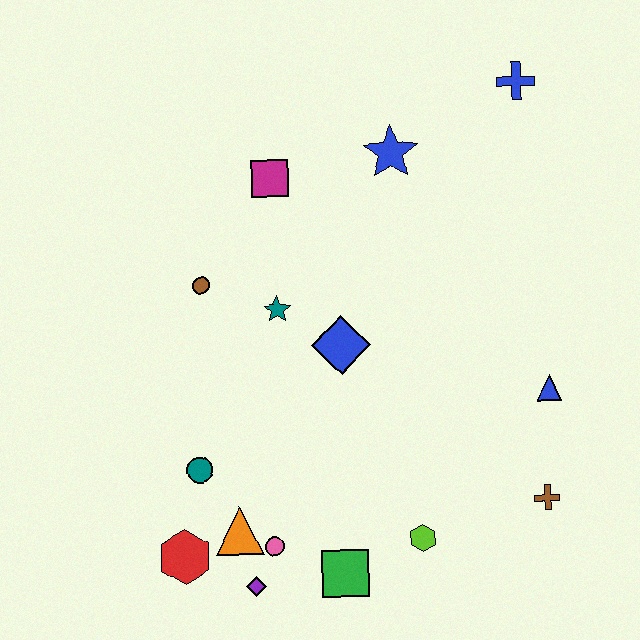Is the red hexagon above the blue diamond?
No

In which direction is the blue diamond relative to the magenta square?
The blue diamond is below the magenta square.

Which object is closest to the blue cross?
The blue star is closest to the blue cross.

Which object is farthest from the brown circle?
The brown cross is farthest from the brown circle.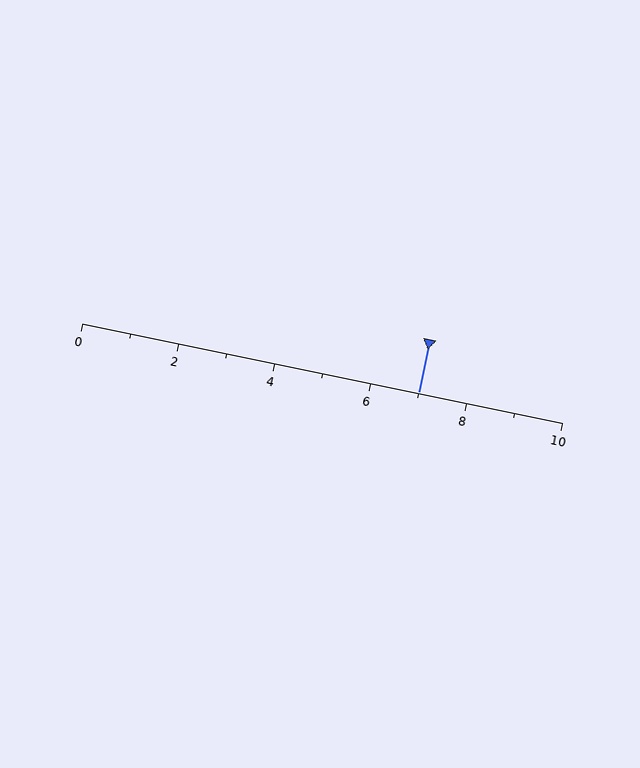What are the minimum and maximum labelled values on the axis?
The axis runs from 0 to 10.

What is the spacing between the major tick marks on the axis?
The major ticks are spaced 2 apart.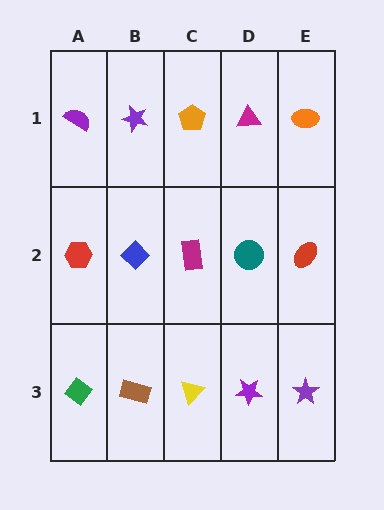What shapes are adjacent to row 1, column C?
A magenta rectangle (row 2, column C), a purple star (row 1, column B), a magenta triangle (row 1, column D).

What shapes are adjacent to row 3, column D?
A teal circle (row 2, column D), a yellow triangle (row 3, column C), a purple star (row 3, column E).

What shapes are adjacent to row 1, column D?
A teal circle (row 2, column D), an orange pentagon (row 1, column C), an orange ellipse (row 1, column E).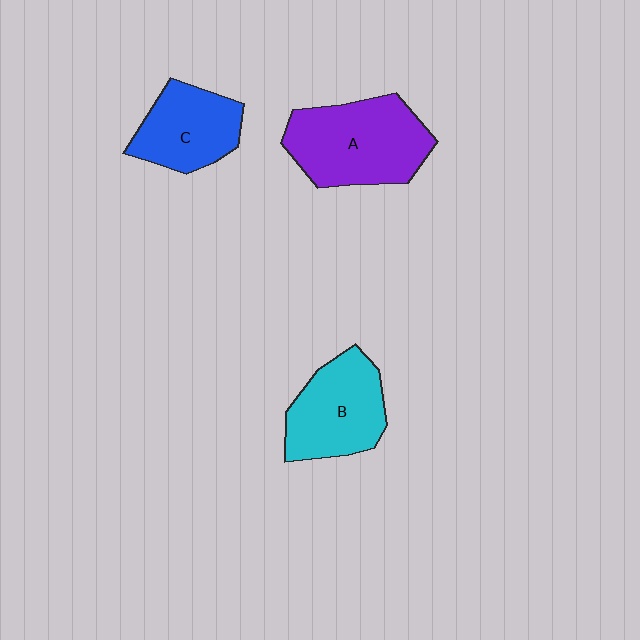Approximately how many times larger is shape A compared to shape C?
Approximately 1.5 times.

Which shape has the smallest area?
Shape C (blue).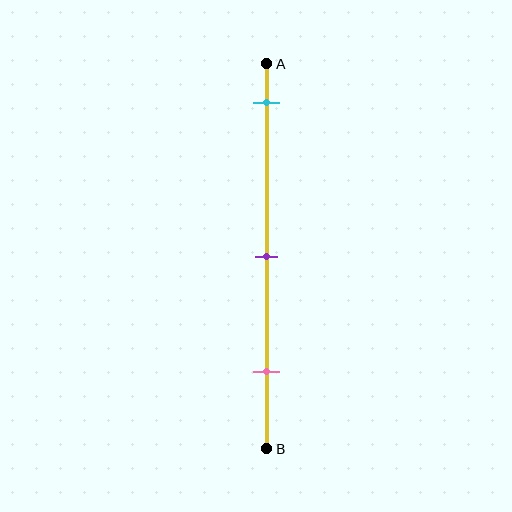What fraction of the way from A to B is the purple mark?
The purple mark is approximately 50% (0.5) of the way from A to B.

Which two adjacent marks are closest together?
The purple and pink marks are the closest adjacent pair.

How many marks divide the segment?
There are 3 marks dividing the segment.